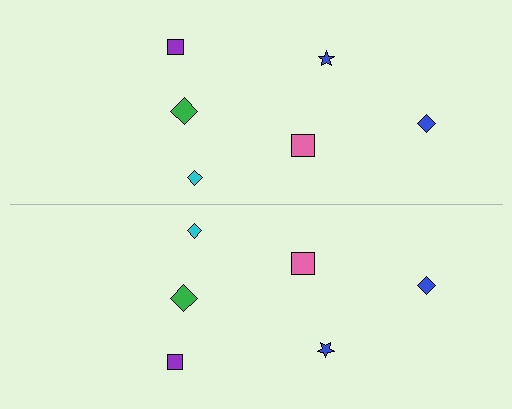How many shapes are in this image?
There are 12 shapes in this image.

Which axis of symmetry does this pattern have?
The pattern has a horizontal axis of symmetry running through the center of the image.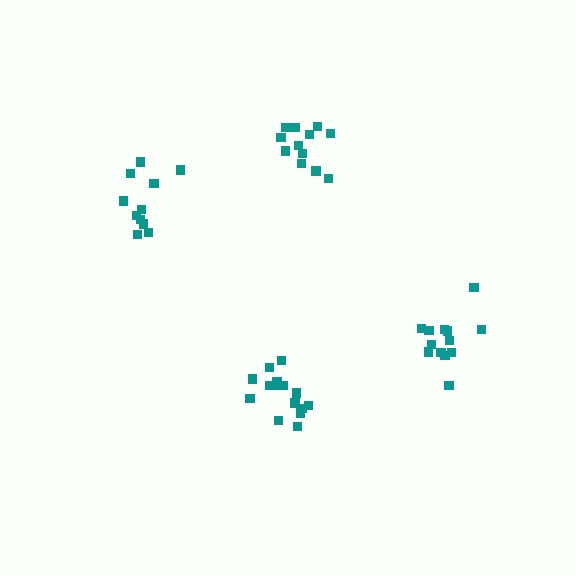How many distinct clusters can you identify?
There are 4 distinct clusters.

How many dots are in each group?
Group 1: 13 dots, Group 2: 15 dots, Group 3: 11 dots, Group 4: 12 dots (51 total).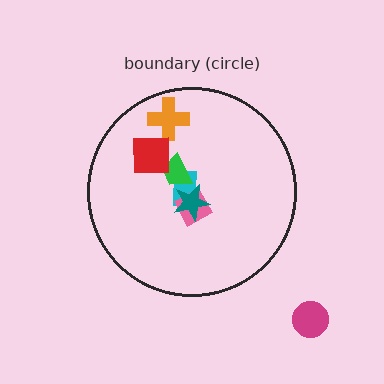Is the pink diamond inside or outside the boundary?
Inside.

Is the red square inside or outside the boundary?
Inside.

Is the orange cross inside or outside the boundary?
Inside.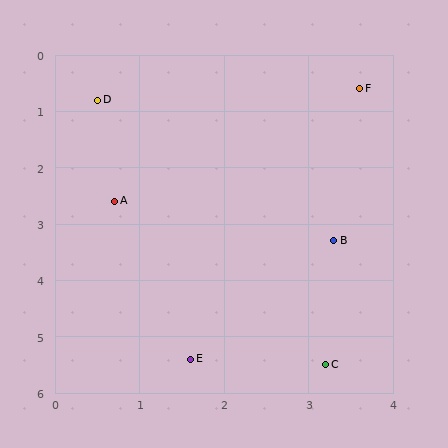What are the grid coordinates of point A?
Point A is at approximately (0.7, 2.6).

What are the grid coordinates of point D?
Point D is at approximately (0.5, 0.8).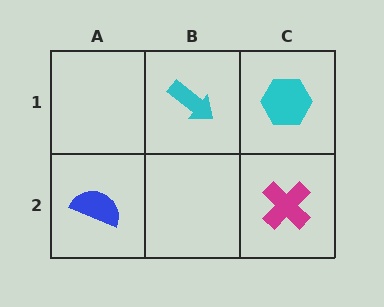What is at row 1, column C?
A cyan hexagon.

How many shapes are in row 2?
2 shapes.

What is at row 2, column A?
A blue semicircle.